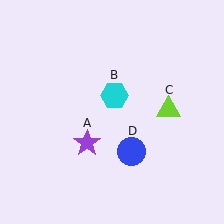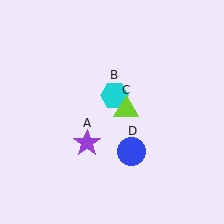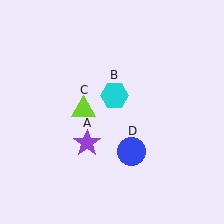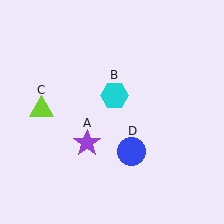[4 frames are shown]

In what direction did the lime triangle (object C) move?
The lime triangle (object C) moved left.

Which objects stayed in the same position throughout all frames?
Purple star (object A) and cyan hexagon (object B) and blue circle (object D) remained stationary.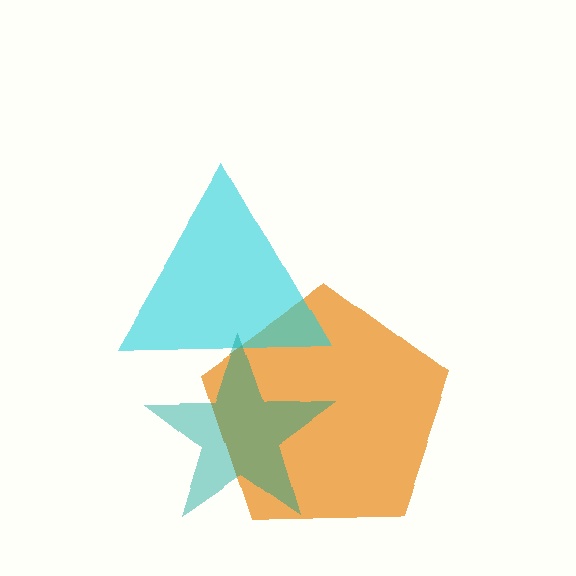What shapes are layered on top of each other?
The layered shapes are: an orange pentagon, a cyan triangle, a teal star.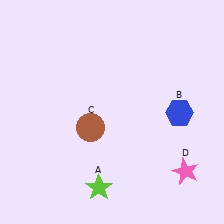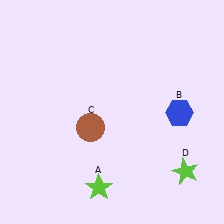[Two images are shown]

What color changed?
The star (D) changed from pink in Image 1 to lime in Image 2.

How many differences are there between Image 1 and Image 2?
There is 1 difference between the two images.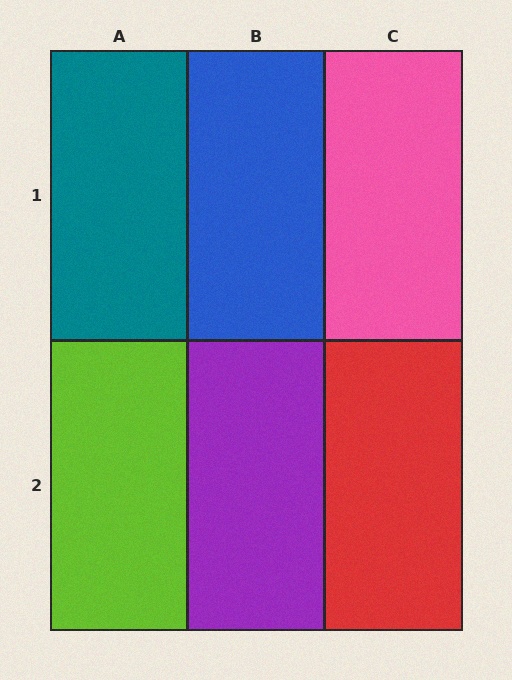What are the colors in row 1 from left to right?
Teal, blue, pink.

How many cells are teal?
1 cell is teal.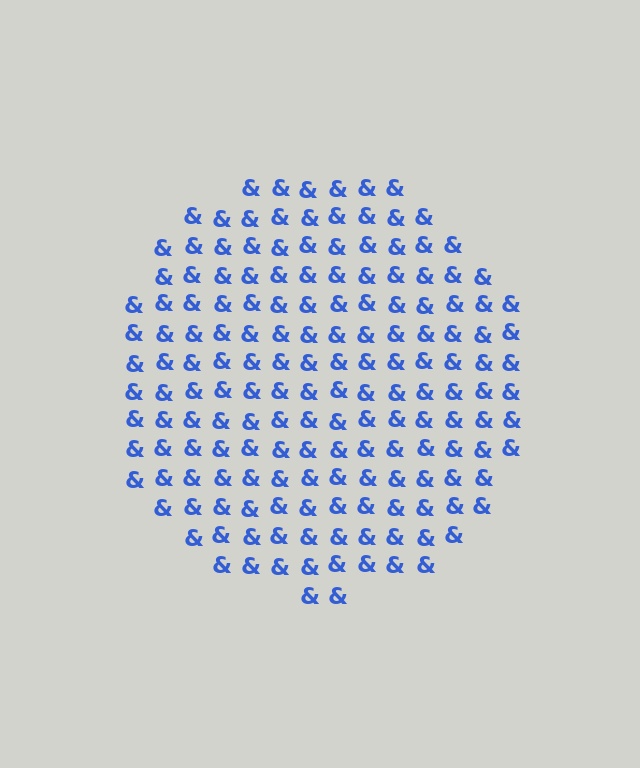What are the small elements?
The small elements are ampersands.